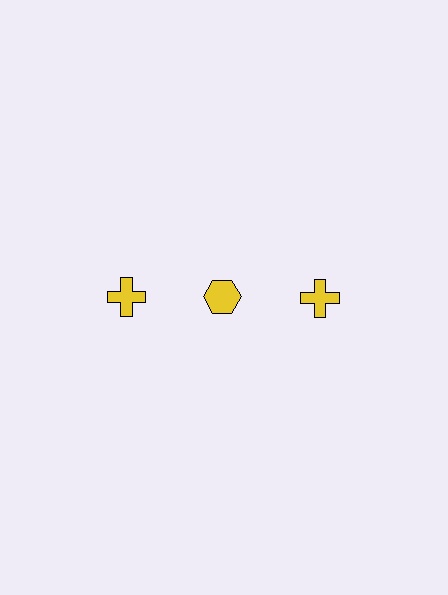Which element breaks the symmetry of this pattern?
The yellow hexagon in the top row, second from left column breaks the symmetry. All other shapes are yellow crosses.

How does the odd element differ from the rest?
It has a different shape: hexagon instead of cross.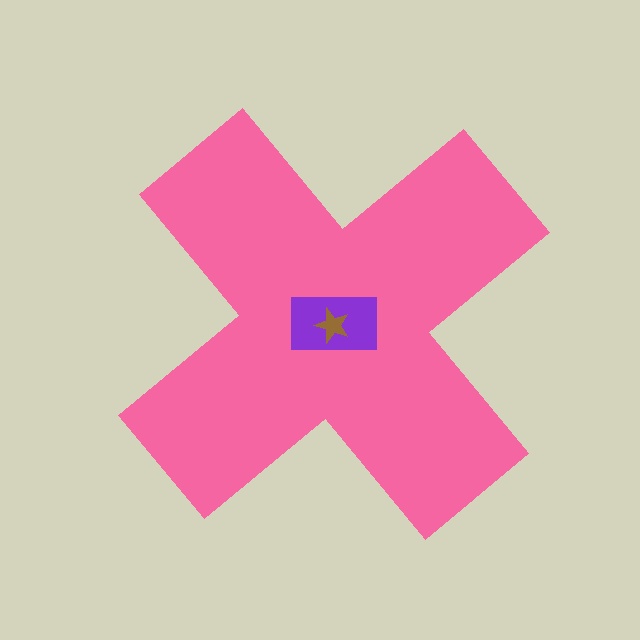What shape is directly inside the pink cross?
The purple rectangle.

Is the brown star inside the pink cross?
Yes.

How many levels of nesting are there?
3.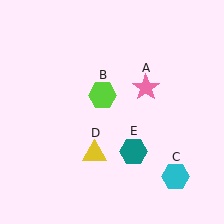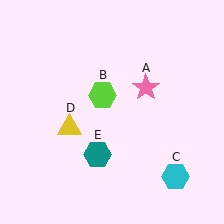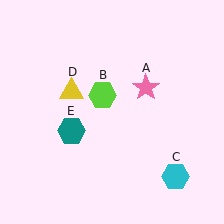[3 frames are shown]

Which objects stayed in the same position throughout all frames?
Pink star (object A) and lime hexagon (object B) and cyan hexagon (object C) remained stationary.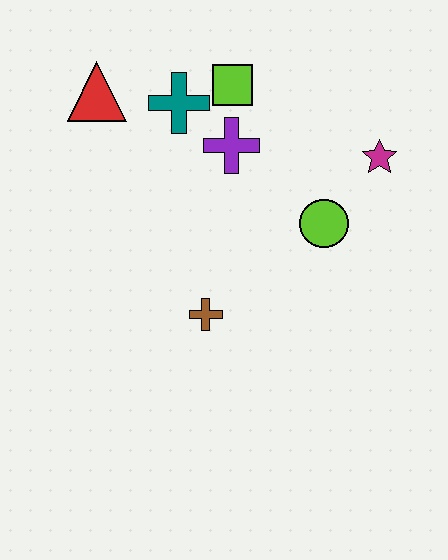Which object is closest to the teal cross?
The lime square is closest to the teal cross.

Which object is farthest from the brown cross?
The red triangle is farthest from the brown cross.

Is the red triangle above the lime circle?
Yes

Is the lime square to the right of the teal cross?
Yes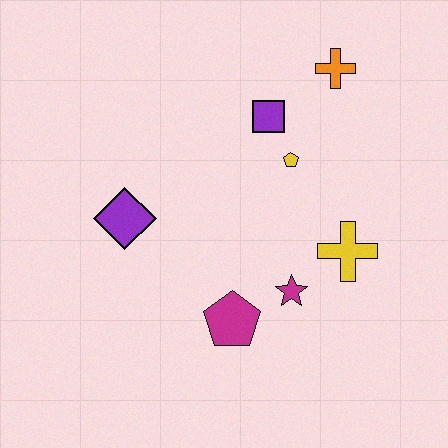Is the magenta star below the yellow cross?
Yes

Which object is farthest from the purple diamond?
The orange cross is farthest from the purple diamond.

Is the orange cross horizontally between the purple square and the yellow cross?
Yes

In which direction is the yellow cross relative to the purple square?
The yellow cross is below the purple square.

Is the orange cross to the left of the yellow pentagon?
No